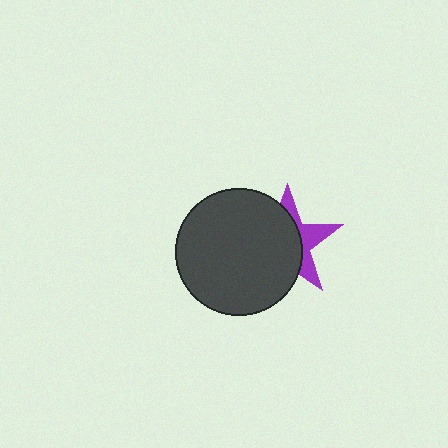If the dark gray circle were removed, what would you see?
You would see the complete purple star.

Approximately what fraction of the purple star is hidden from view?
Roughly 65% of the purple star is hidden behind the dark gray circle.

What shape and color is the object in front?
The object in front is a dark gray circle.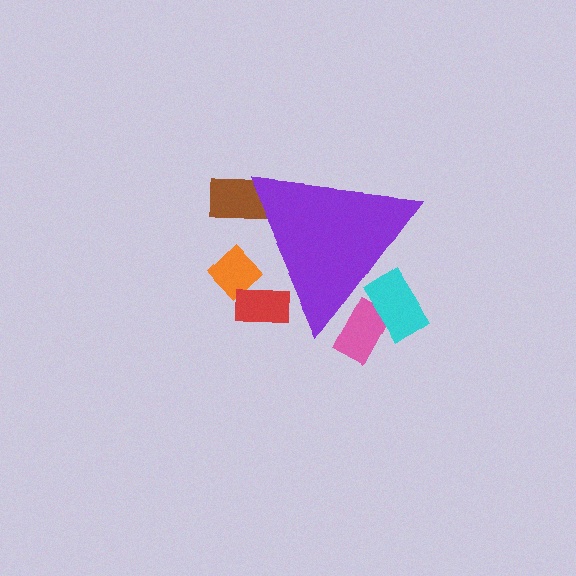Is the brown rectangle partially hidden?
Yes, the brown rectangle is partially hidden behind the purple triangle.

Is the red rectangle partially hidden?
Yes, the red rectangle is partially hidden behind the purple triangle.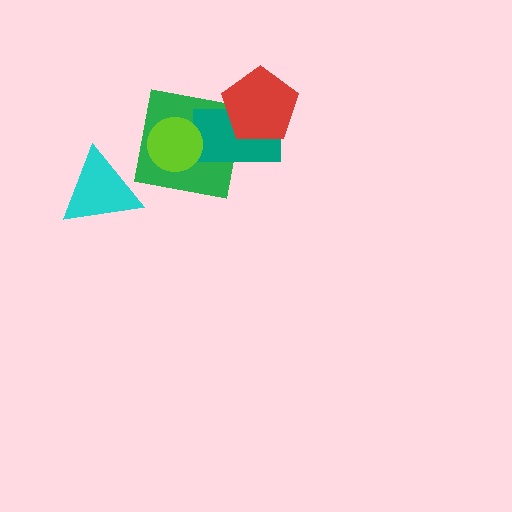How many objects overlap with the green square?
2 objects overlap with the green square.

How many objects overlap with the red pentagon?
1 object overlaps with the red pentagon.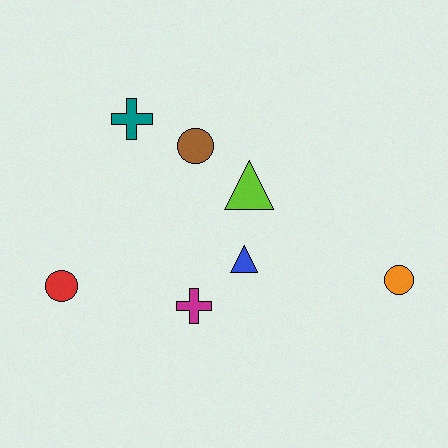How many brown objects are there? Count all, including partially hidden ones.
There is 1 brown object.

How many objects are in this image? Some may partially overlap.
There are 7 objects.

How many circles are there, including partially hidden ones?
There are 3 circles.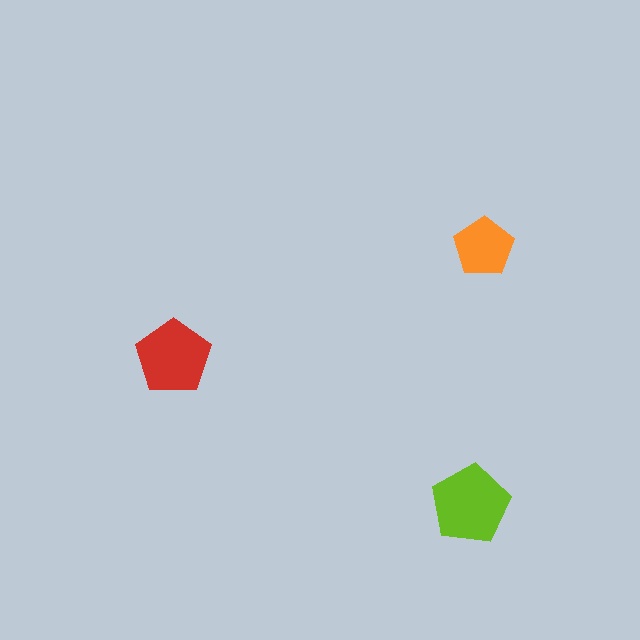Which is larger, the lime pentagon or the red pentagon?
The lime one.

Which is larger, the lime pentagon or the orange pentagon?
The lime one.